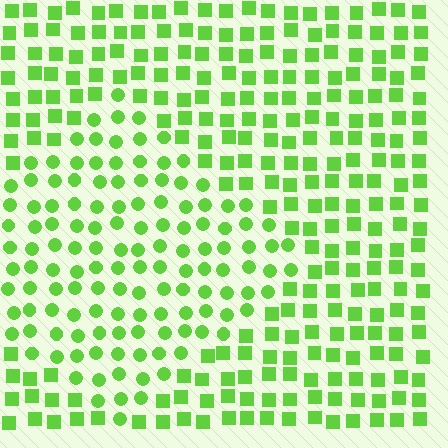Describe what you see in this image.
The image is filled with small lime elements arranged in a uniform grid. A diamond-shaped region contains circles, while the surrounding area contains squares. The boundary is defined purely by the change in element shape.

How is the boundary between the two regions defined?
The boundary is defined by a change in element shape: circles inside vs. squares outside. All elements share the same color and spacing.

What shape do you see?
I see a diamond.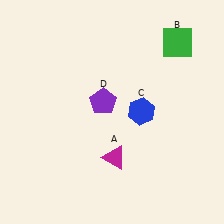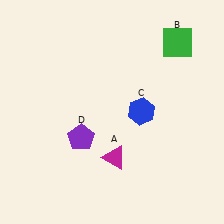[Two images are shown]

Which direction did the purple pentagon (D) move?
The purple pentagon (D) moved down.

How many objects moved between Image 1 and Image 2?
1 object moved between the two images.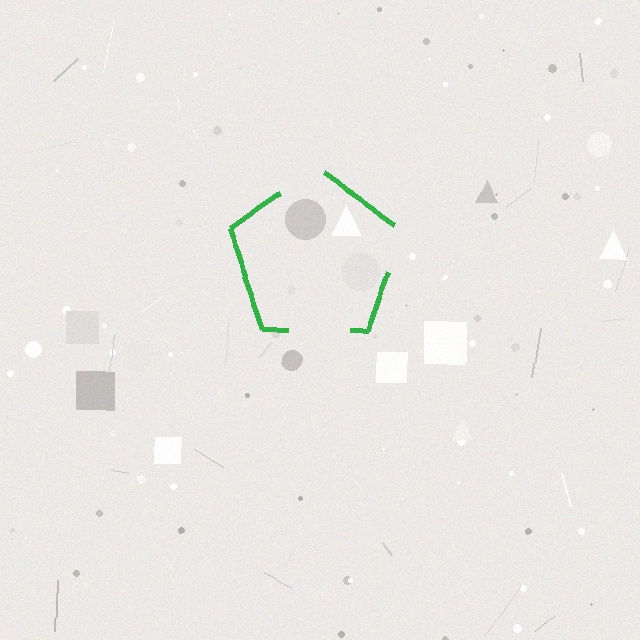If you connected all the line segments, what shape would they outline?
They would outline a pentagon.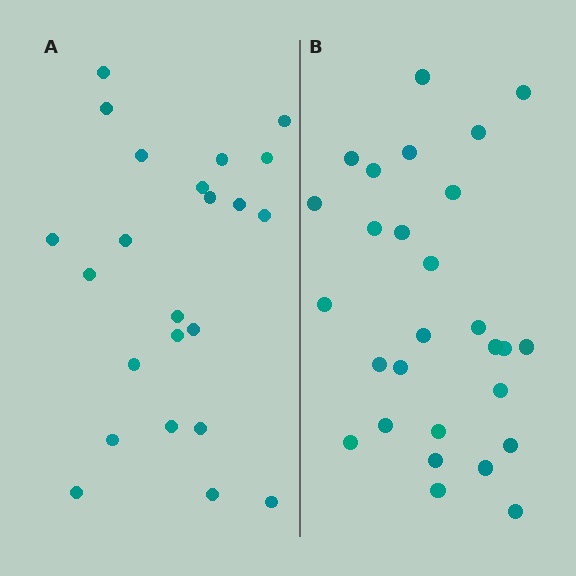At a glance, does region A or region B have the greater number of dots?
Region B (the right region) has more dots.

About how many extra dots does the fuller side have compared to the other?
Region B has about 5 more dots than region A.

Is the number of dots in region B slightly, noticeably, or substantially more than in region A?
Region B has only slightly more — the two regions are fairly close. The ratio is roughly 1.2 to 1.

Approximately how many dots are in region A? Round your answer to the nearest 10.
About 20 dots. (The exact count is 23, which rounds to 20.)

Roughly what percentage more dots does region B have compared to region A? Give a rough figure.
About 20% more.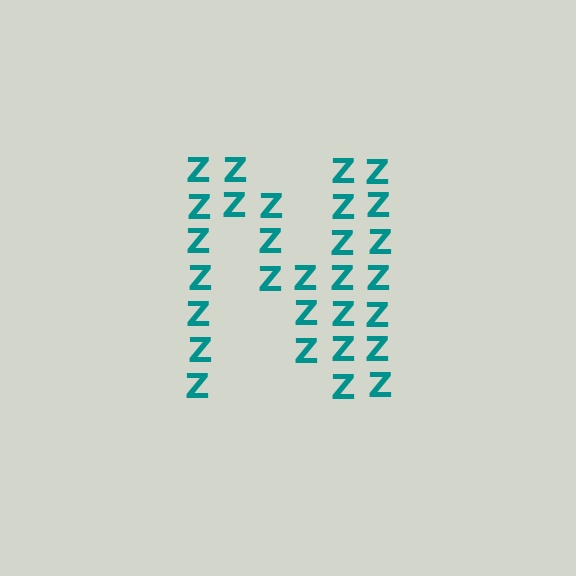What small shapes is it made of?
It is made of small letter Z's.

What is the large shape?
The large shape is the letter N.